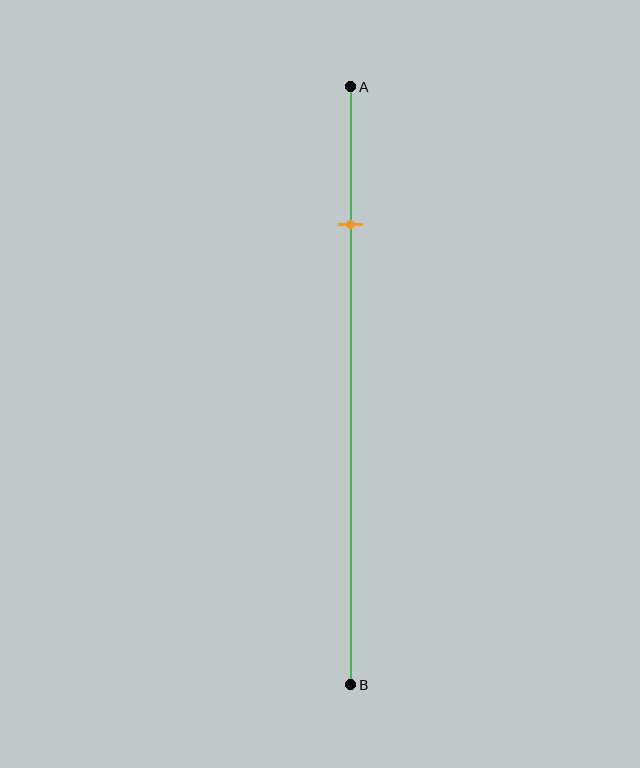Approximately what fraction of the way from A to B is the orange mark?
The orange mark is approximately 25% of the way from A to B.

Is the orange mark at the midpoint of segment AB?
No, the mark is at about 25% from A, not at the 50% midpoint.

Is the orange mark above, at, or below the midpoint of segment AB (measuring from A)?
The orange mark is above the midpoint of segment AB.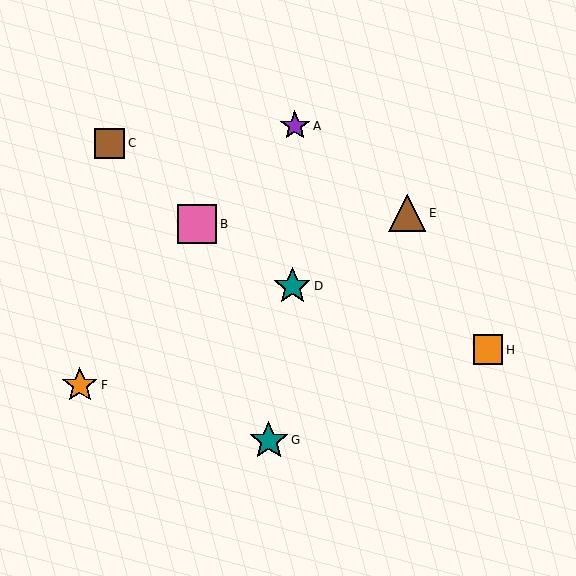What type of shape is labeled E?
Shape E is a brown triangle.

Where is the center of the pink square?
The center of the pink square is at (197, 224).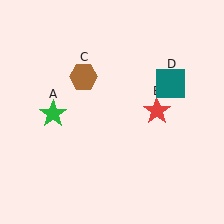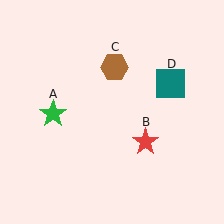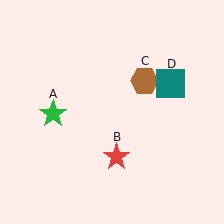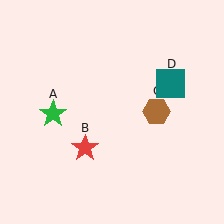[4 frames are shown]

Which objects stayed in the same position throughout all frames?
Green star (object A) and teal square (object D) remained stationary.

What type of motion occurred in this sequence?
The red star (object B), brown hexagon (object C) rotated clockwise around the center of the scene.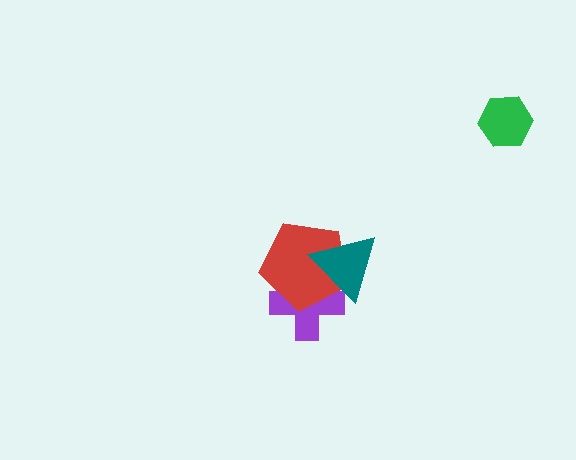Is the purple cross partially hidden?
Yes, it is partially covered by another shape.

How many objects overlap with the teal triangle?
2 objects overlap with the teal triangle.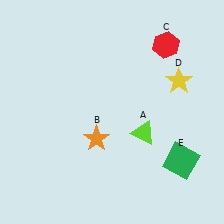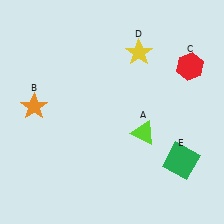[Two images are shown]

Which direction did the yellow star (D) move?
The yellow star (D) moved left.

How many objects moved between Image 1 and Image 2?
3 objects moved between the two images.